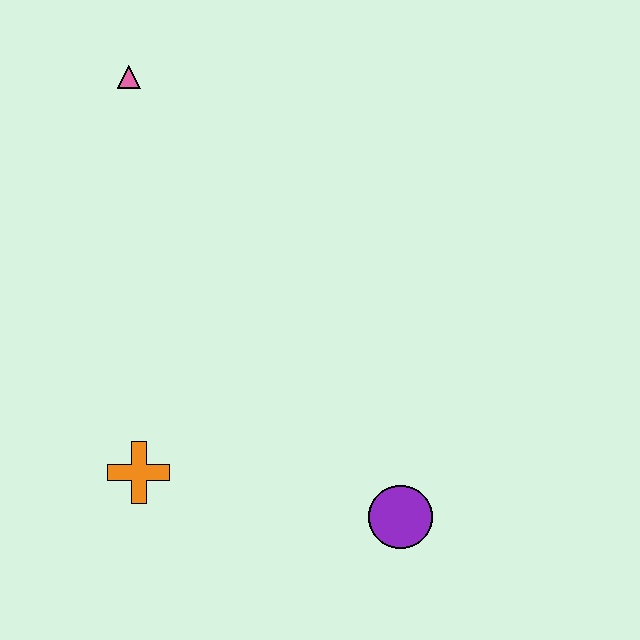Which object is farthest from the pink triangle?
The purple circle is farthest from the pink triangle.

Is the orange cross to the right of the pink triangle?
Yes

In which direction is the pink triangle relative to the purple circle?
The pink triangle is above the purple circle.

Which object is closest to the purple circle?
The orange cross is closest to the purple circle.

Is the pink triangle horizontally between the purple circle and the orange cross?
No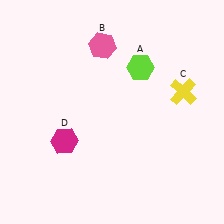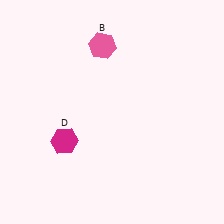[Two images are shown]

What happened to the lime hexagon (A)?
The lime hexagon (A) was removed in Image 2. It was in the top-right area of Image 1.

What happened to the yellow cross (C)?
The yellow cross (C) was removed in Image 2. It was in the top-right area of Image 1.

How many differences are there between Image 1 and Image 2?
There are 2 differences between the two images.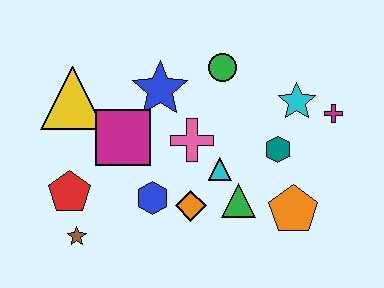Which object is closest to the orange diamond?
The blue hexagon is closest to the orange diamond.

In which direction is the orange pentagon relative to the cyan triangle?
The orange pentagon is to the right of the cyan triangle.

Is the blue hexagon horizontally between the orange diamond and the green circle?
No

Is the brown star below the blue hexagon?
Yes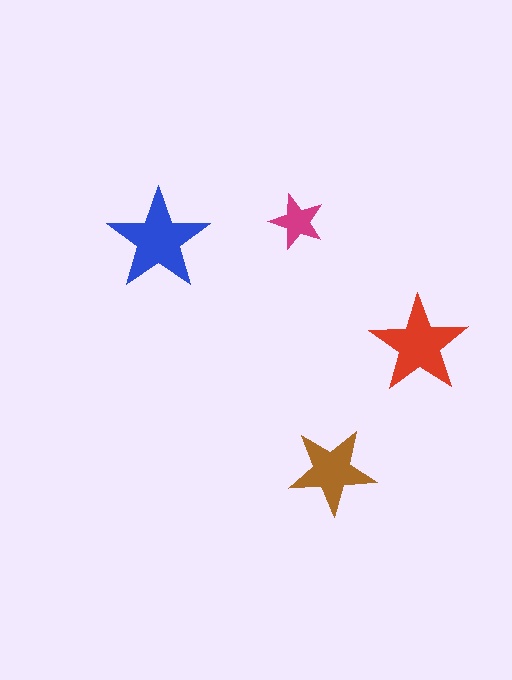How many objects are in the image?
There are 4 objects in the image.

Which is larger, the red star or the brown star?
The red one.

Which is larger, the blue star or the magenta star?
The blue one.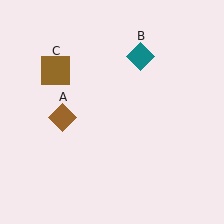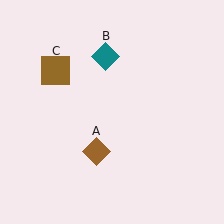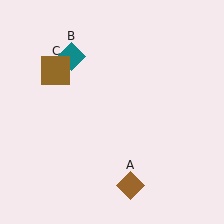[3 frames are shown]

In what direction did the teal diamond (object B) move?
The teal diamond (object B) moved left.